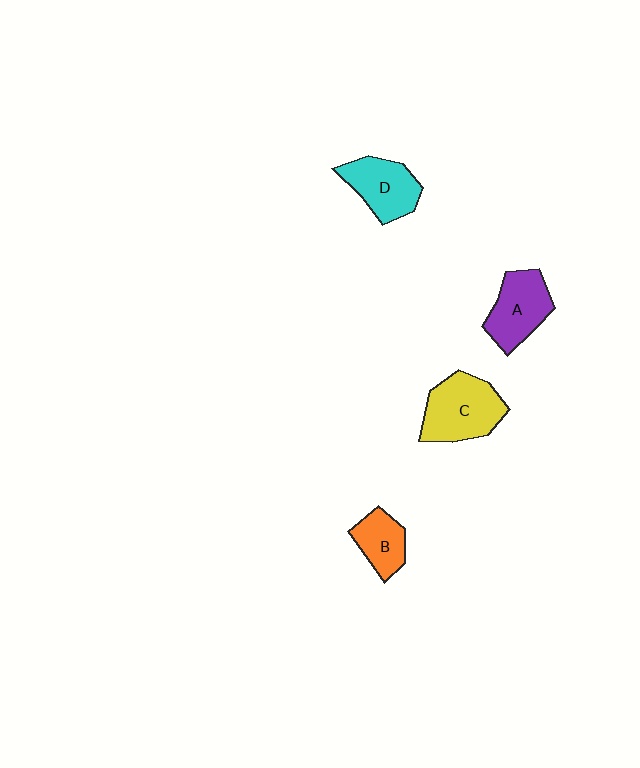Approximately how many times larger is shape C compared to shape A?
Approximately 1.2 times.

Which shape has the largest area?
Shape C (yellow).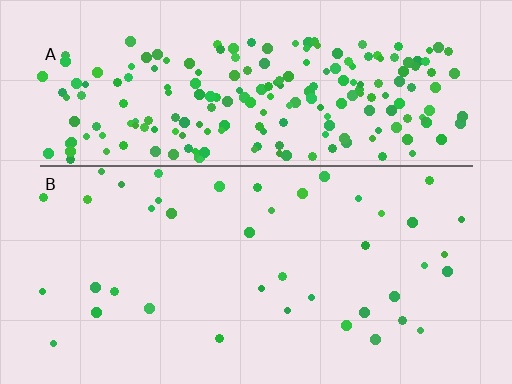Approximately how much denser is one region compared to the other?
Approximately 5.7× — region A over region B.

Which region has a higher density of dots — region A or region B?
A (the top).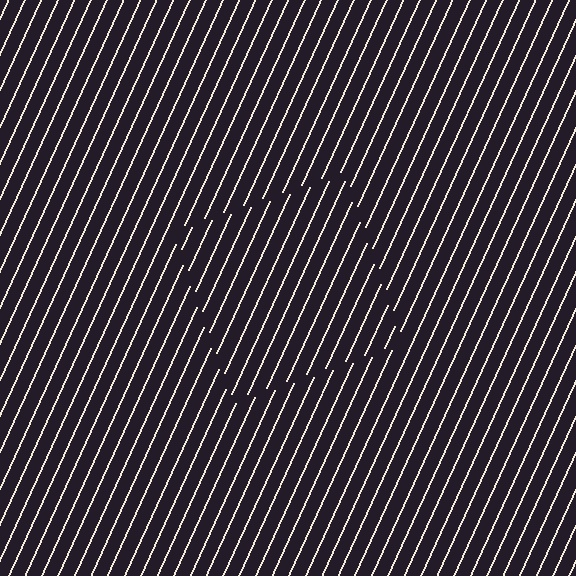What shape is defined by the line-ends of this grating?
An illusory square. The interior of the shape contains the same grating, shifted by half a period — the contour is defined by the phase discontinuity where line-ends from the inner and outer gratings abut.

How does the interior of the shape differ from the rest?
The interior of the shape contains the same grating, shifted by half a period — the contour is defined by the phase discontinuity where line-ends from the inner and outer gratings abut.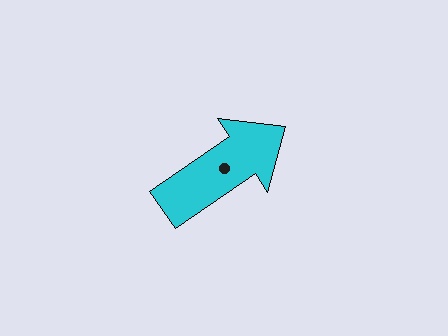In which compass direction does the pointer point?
Northeast.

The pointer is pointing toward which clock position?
Roughly 2 o'clock.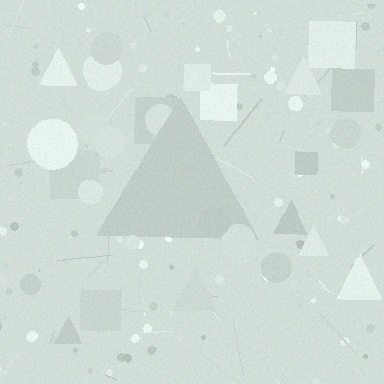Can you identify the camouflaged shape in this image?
The camouflaged shape is a triangle.